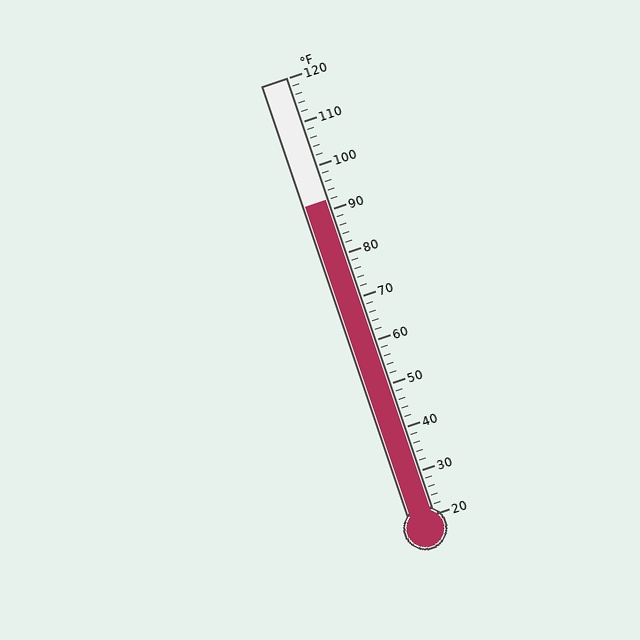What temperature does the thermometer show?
The thermometer shows approximately 92°F.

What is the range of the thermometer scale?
The thermometer scale ranges from 20°F to 120°F.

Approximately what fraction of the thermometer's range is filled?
The thermometer is filled to approximately 70% of its range.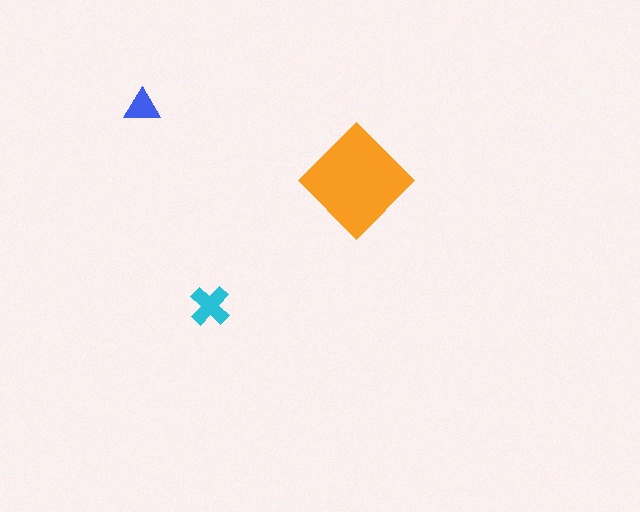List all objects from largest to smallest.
The orange diamond, the cyan cross, the blue triangle.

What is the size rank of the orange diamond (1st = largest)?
1st.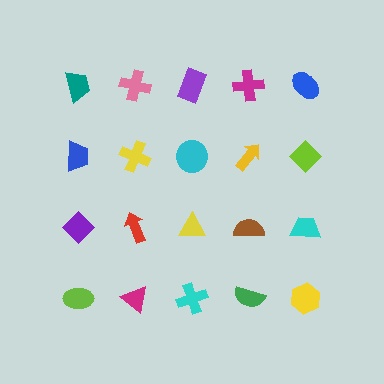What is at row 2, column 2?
A yellow cross.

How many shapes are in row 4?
5 shapes.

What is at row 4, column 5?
A yellow hexagon.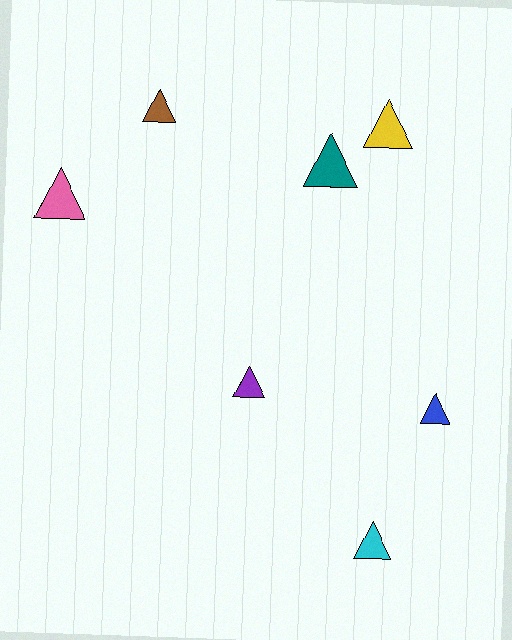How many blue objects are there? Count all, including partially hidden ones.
There is 1 blue object.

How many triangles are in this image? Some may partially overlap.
There are 7 triangles.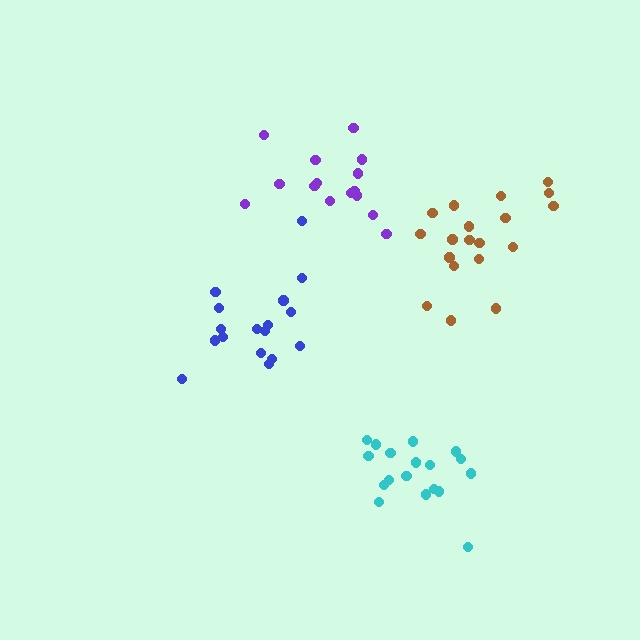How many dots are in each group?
Group 1: 20 dots, Group 2: 15 dots, Group 3: 18 dots, Group 4: 17 dots (70 total).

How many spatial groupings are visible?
There are 4 spatial groupings.